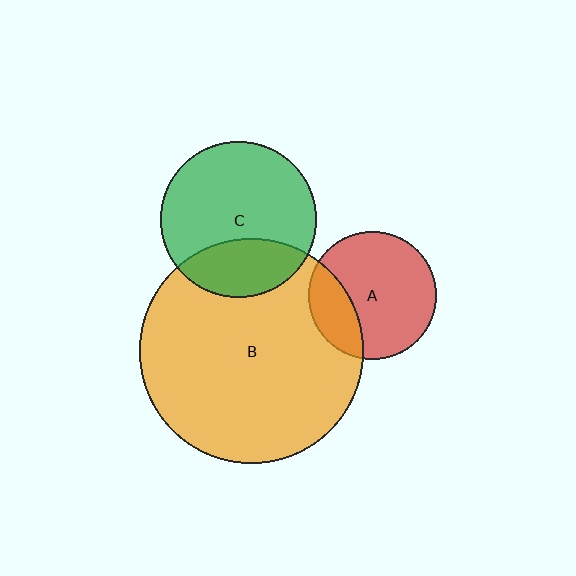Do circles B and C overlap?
Yes.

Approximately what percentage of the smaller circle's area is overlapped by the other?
Approximately 30%.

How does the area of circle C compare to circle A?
Approximately 1.5 times.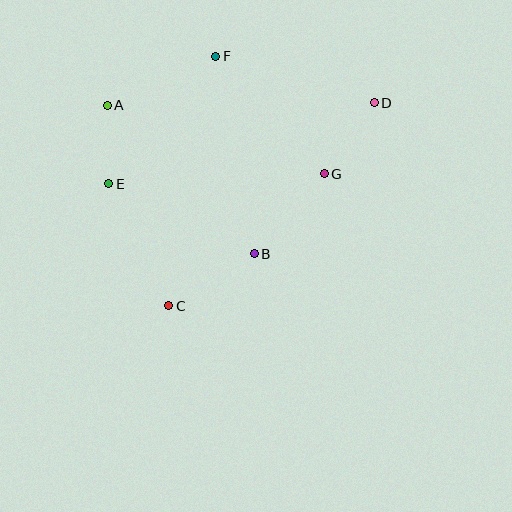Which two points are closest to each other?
Points A and E are closest to each other.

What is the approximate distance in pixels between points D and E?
The distance between D and E is approximately 277 pixels.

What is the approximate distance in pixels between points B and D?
The distance between B and D is approximately 193 pixels.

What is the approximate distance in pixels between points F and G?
The distance between F and G is approximately 160 pixels.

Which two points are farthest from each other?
Points C and D are farthest from each other.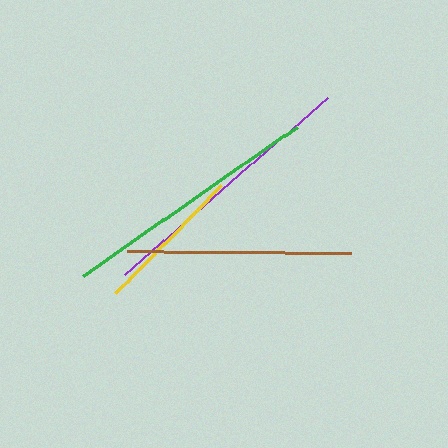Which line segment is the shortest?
The yellow line is the shortest at approximately 151 pixels.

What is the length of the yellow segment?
The yellow segment is approximately 151 pixels long.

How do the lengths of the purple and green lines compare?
The purple and green lines are approximately the same length.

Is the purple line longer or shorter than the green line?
The purple line is longer than the green line.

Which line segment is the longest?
The purple line is the longest at approximately 270 pixels.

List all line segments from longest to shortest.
From longest to shortest: purple, green, brown, yellow.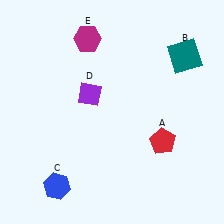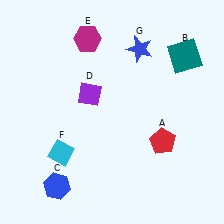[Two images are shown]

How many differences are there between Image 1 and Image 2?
There are 2 differences between the two images.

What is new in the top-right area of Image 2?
A blue star (G) was added in the top-right area of Image 2.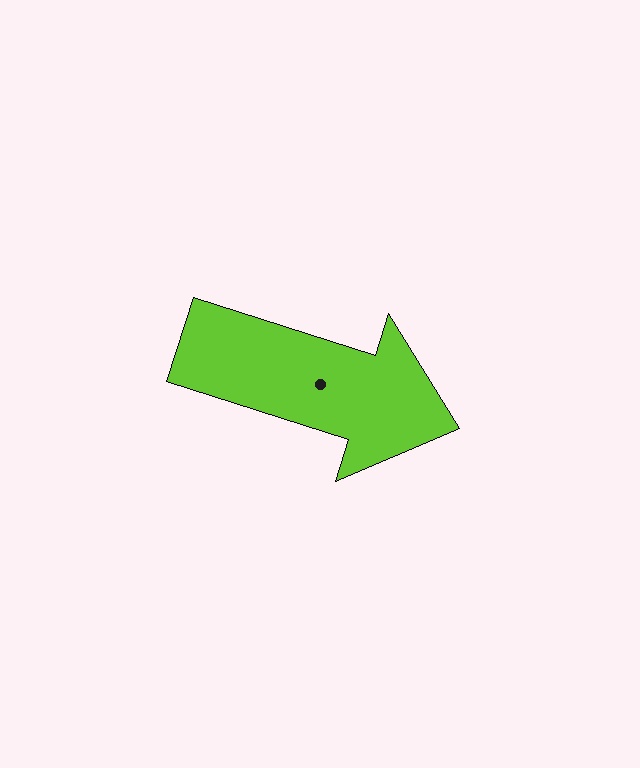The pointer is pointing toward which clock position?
Roughly 4 o'clock.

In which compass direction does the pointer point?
East.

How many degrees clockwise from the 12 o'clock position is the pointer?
Approximately 108 degrees.